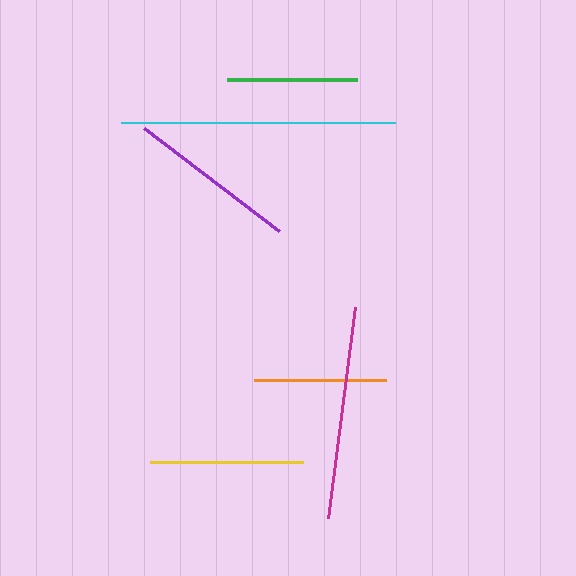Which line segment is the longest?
The cyan line is the longest at approximately 274 pixels.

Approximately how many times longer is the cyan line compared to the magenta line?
The cyan line is approximately 1.3 times the length of the magenta line.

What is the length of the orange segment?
The orange segment is approximately 132 pixels long.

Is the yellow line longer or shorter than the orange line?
The yellow line is longer than the orange line.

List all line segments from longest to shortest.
From longest to shortest: cyan, magenta, purple, yellow, orange, green.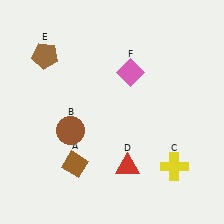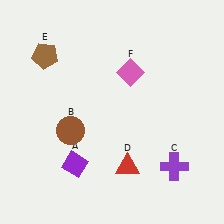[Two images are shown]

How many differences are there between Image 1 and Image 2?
There are 2 differences between the two images.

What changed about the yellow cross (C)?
In Image 1, C is yellow. In Image 2, it changed to purple.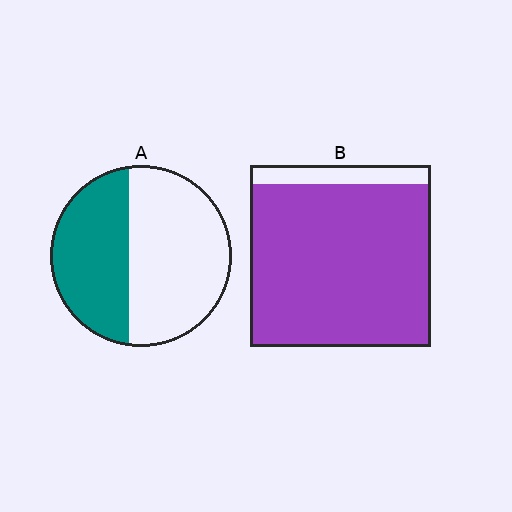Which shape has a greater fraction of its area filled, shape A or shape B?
Shape B.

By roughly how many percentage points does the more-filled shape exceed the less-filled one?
By roughly 50 percentage points (B over A).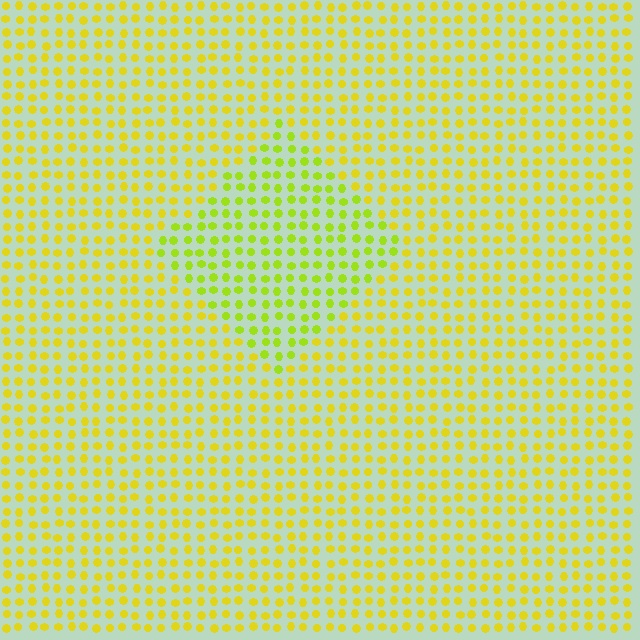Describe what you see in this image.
The image is filled with small yellow elements in a uniform arrangement. A diamond-shaped region is visible where the elements are tinted to a slightly different hue, forming a subtle color boundary.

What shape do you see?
I see a diamond.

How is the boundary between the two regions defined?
The boundary is defined purely by a slight shift in hue (about 25 degrees). Spacing, size, and orientation are identical on both sides.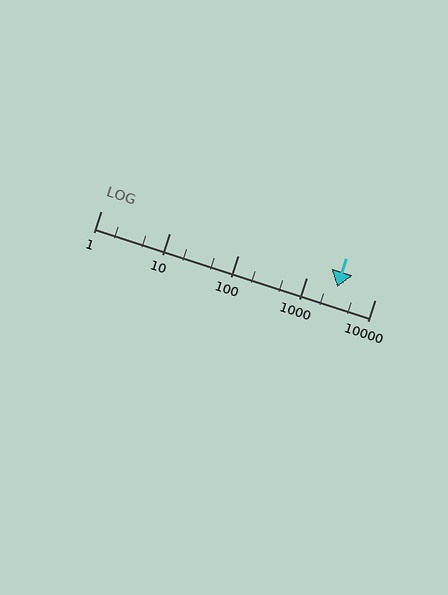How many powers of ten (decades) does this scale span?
The scale spans 4 decades, from 1 to 10000.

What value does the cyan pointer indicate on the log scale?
The pointer indicates approximately 2800.